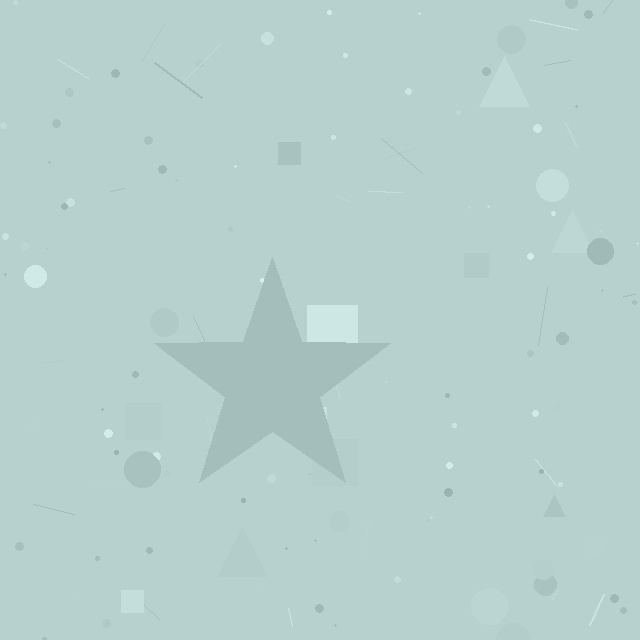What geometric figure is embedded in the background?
A star is embedded in the background.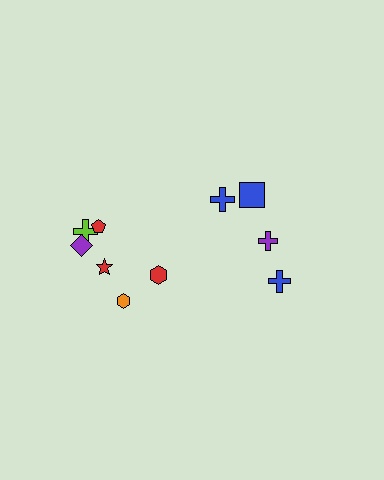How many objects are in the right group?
There are 4 objects.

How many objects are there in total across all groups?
There are 10 objects.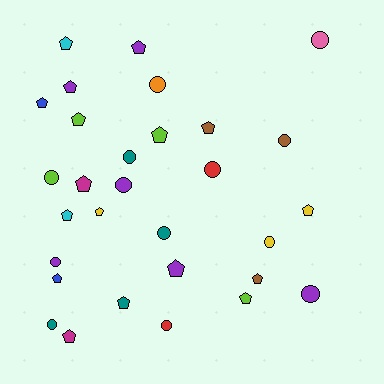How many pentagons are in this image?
There are 17 pentagons.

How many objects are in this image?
There are 30 objects.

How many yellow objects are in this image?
There are 3 yellow objects.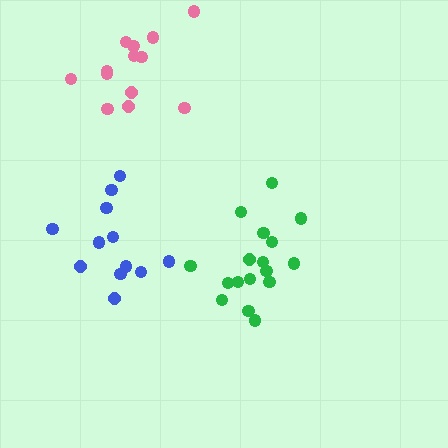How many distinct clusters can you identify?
There are 3 distinct clusters.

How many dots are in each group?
Group 1: 17 dots, Group 2: 12 dots, Group 3: 13 dots (42 total).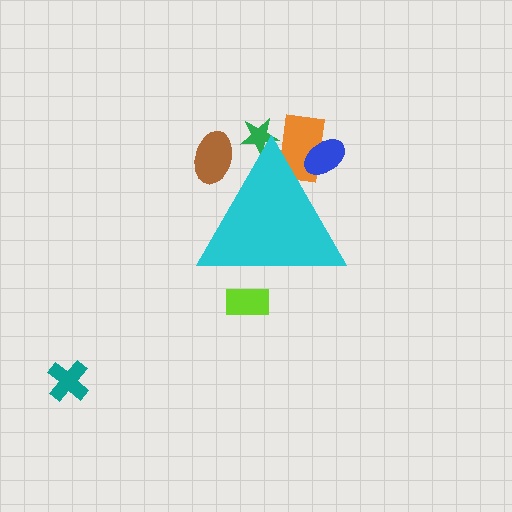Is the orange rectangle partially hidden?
Yes, the orange rectangle is partially hidden behind the cyan triangle.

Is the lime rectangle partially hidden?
Yes, the lime rectangle is partially hidden behind the cyan triangle.